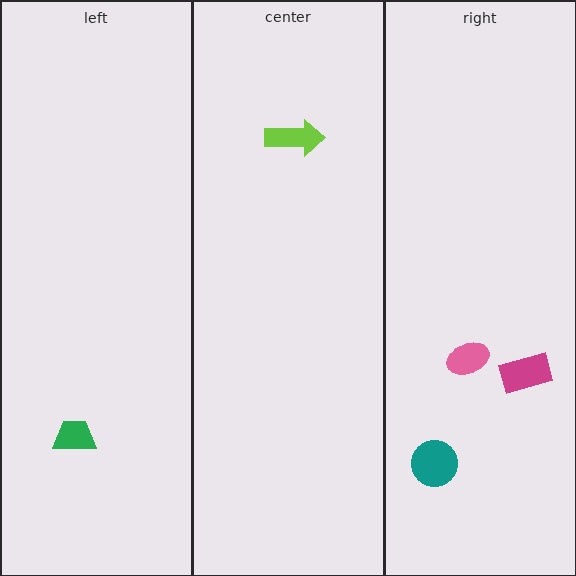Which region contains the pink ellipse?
The right region.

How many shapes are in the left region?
1.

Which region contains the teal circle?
The right region.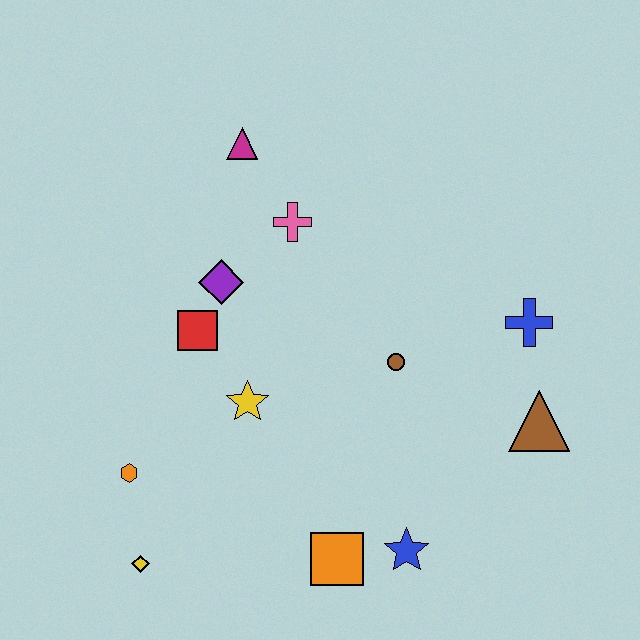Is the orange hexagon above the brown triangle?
No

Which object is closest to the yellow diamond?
The orange hexagon is closest to the yellow diamond.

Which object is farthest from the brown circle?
The yellow diamond is farthest from the brown circle.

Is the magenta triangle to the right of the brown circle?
No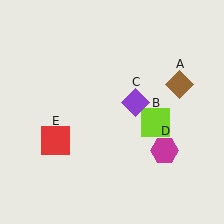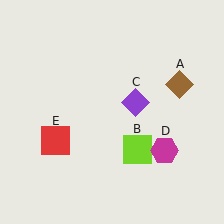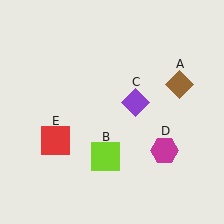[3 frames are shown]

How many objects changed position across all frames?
1 object changed position: lime square (object B).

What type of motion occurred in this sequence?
The lime square (object B) rotated clockwise around the center of the scene.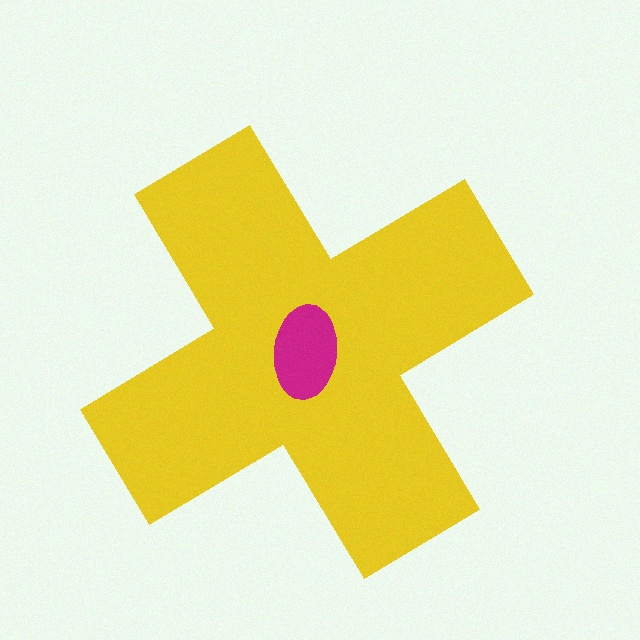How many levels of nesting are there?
2.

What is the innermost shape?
The magenta ellipse.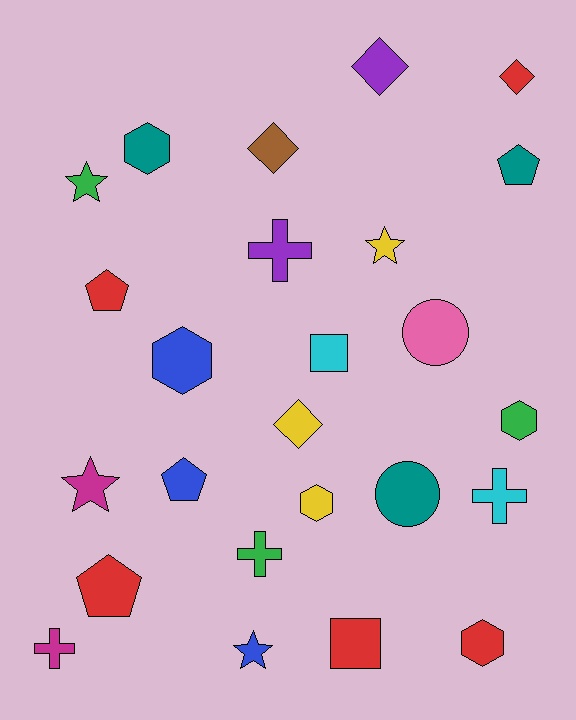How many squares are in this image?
There are 2 squares.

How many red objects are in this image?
There are 5 red objects.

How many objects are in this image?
There are 25 objects.